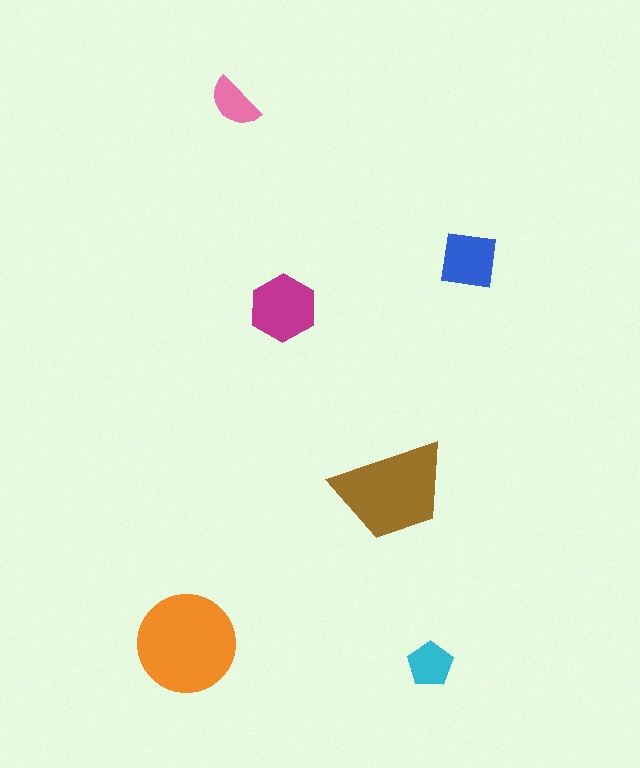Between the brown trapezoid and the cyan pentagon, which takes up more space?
The brown trapezoid.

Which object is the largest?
The orange circle.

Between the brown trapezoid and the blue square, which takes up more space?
The brown trapezoid.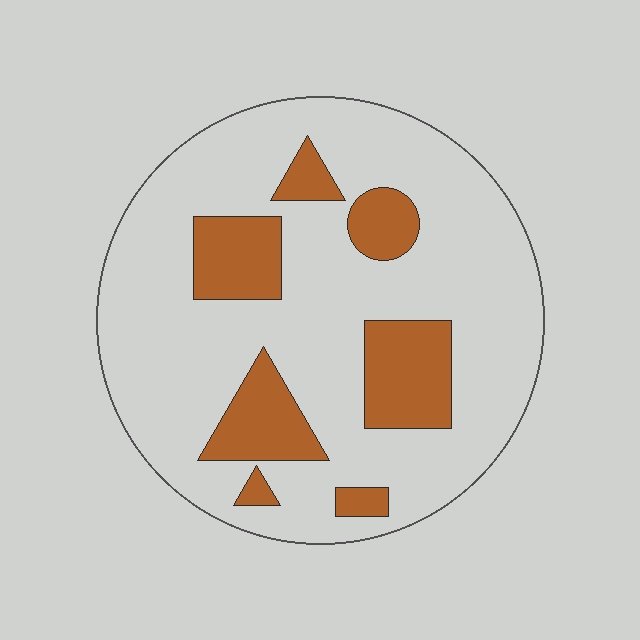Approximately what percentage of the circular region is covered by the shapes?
Approximately 20%.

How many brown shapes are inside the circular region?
7.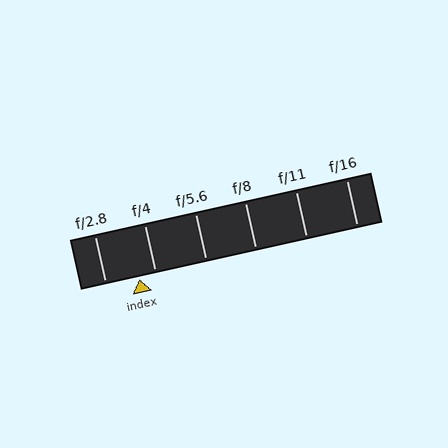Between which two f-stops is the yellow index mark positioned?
The index mark is between f/2.8 and f/4.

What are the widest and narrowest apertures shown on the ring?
The widest aperture shown is f/2.8 and the narrowest is f/16.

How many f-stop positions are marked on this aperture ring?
There are 6 f-stop positions marked.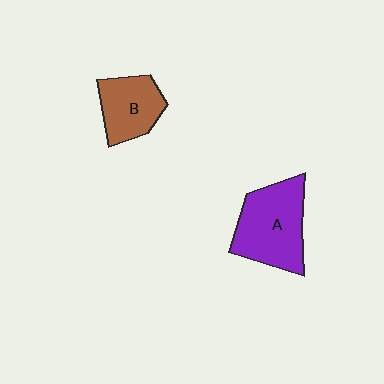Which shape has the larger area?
Shape A (purple).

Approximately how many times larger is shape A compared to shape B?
Approximately 1.5 times.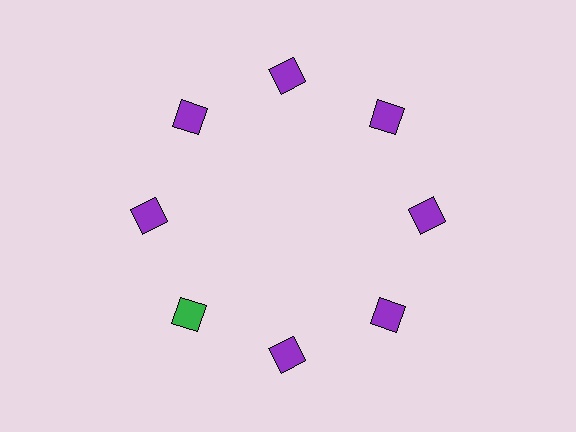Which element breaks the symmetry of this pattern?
The green square at roughly the 8 o'clock position breaks the symmetry. All other shapes are purple squares.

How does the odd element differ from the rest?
It has a different color: green instead of purple.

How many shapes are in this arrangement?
There are 8 shapes arranged in a ring pattern.